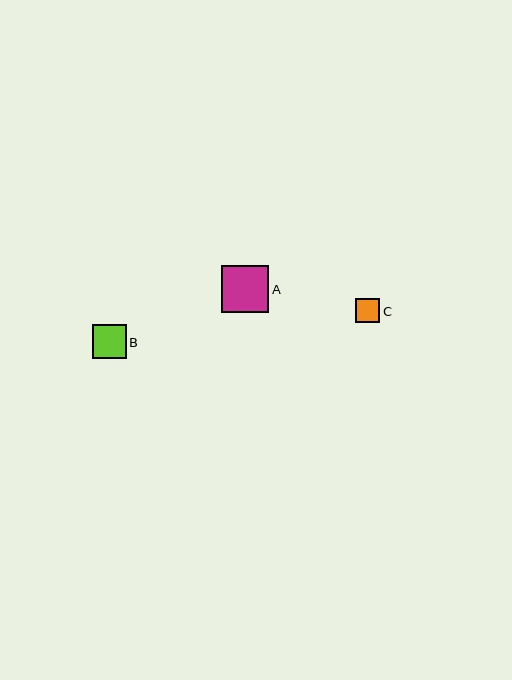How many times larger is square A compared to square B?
Square A is approximately 1.4 times the size of square B.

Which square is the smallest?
Square C is the smallest with a size of approximately 24 pixels.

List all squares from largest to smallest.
From largest to smallest: A, B, C.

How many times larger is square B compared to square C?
Square B is approximately 1.4 times the size of square C.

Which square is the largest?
Square A is the largest with a size of approximately 47 pixels.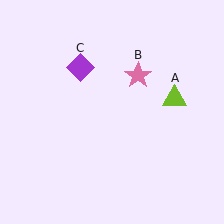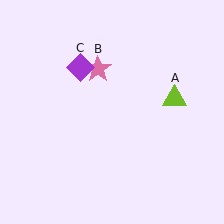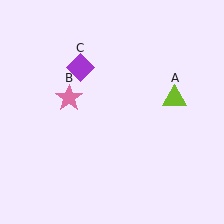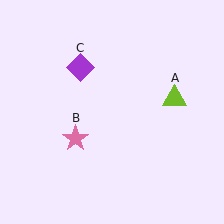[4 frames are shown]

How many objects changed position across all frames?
1 object changed position: pink star (object B).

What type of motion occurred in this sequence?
The pink star (object B) rotated counterclockwise around the center of the scene.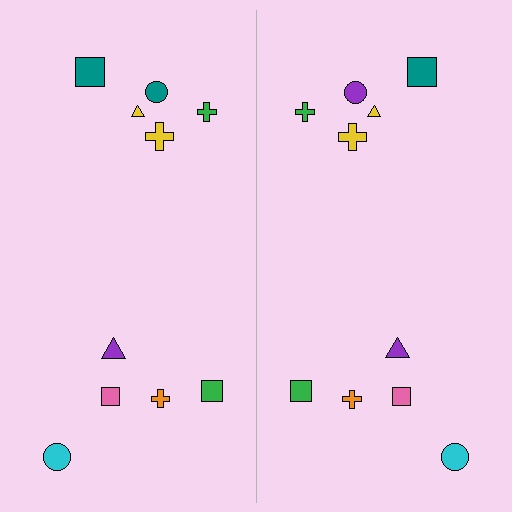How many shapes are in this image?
There are 20 shapes in this image.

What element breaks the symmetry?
The purple circle on the right side breaks the symmetry — its mirror counterpart is teal.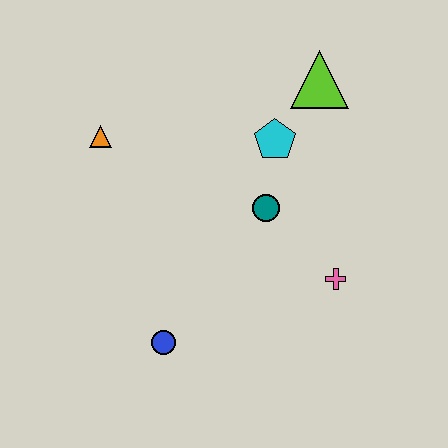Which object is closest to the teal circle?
The cyan pentagon is closest to the teal circle.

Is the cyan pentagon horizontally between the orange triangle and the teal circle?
No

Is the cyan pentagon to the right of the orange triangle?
Yes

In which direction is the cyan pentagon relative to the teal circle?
The cyan pentagon is above the teal circle.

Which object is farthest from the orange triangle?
The pink cross is farthest from the orange triangle.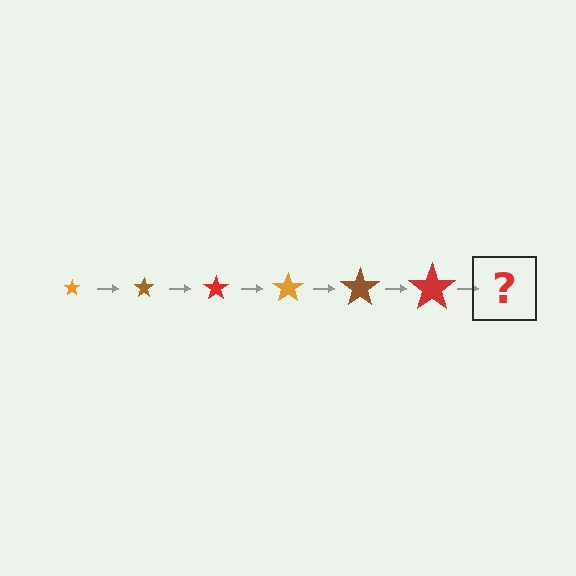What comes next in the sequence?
The next element should be an orange star, larger than the previous one.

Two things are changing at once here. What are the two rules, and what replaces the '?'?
The two rules are that the star grows larger each step and the color cycles through orange, brown, and red. The '?' should be an orange star, larger than the previous one.